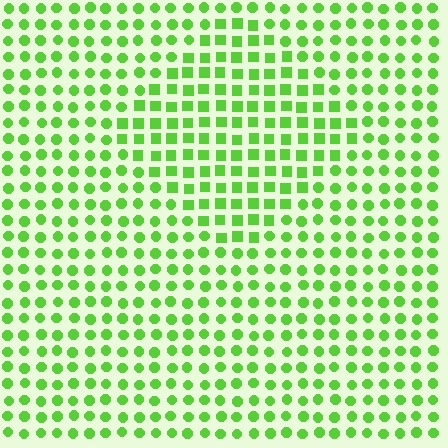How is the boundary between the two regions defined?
The boundary is defined by a change in element shape: squares inside vs. circles outside. All elements share the same color and spacing.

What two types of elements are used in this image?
The image uses squares inside the diamond region and circles outside it.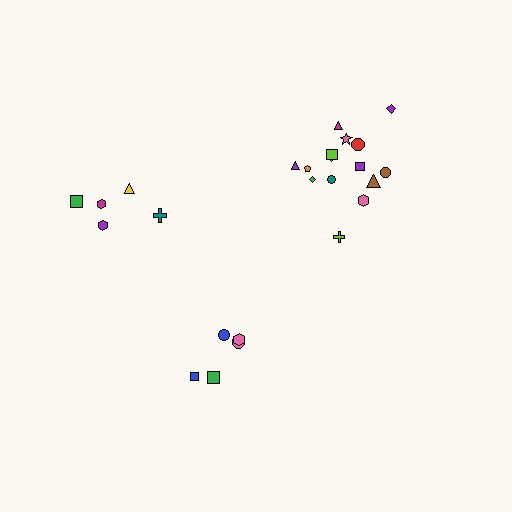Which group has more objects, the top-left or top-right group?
The top-right group.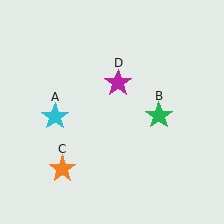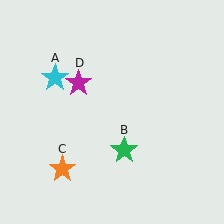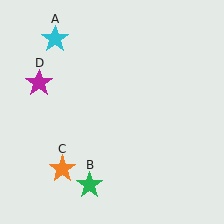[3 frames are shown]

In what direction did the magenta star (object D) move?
The magenta star (object D) moved left.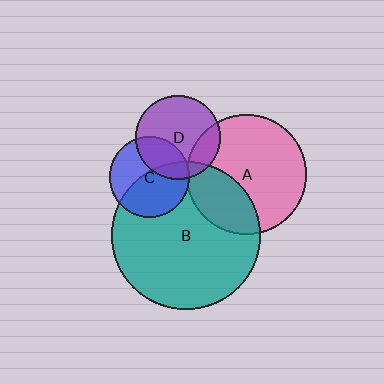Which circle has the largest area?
Circle B (teal).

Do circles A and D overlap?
Yes.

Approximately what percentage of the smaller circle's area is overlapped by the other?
Approximately 20%.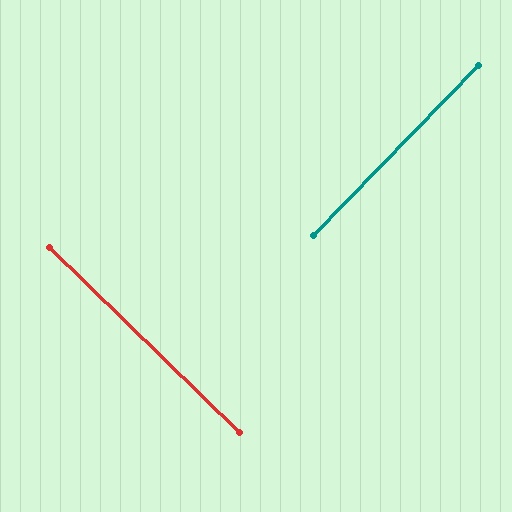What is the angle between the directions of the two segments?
Approximately 90 degrees.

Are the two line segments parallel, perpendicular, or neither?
Perpendicular — they meet at approximately 90°.